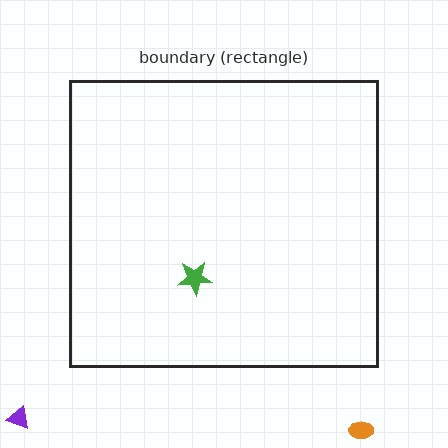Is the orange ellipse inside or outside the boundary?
Outside.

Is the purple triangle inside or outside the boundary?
Outside.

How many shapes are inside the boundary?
1 inside, 2 outside.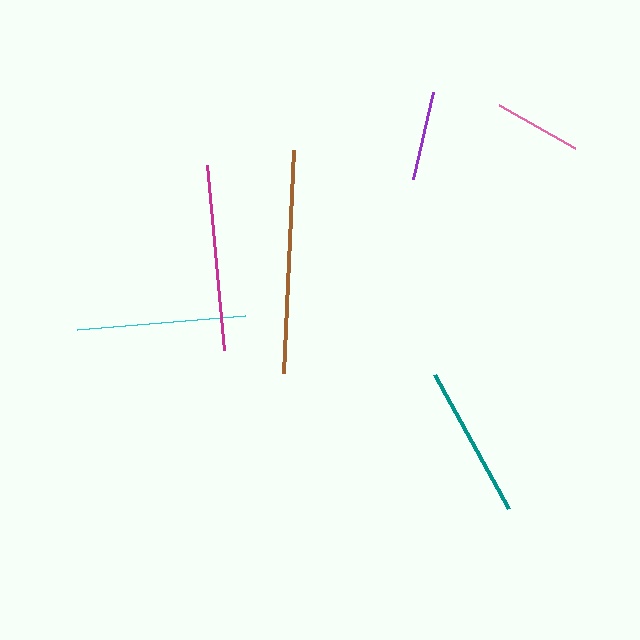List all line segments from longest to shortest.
From longest to shortest: brown, magenta, cyan, teal, purple, pink.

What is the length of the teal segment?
The teal segment is approximately 153 pixels long.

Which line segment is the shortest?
The pink line is the shortest at approximately 87 pixels.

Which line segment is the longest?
The brown line is the longest at approximately 223 pixels.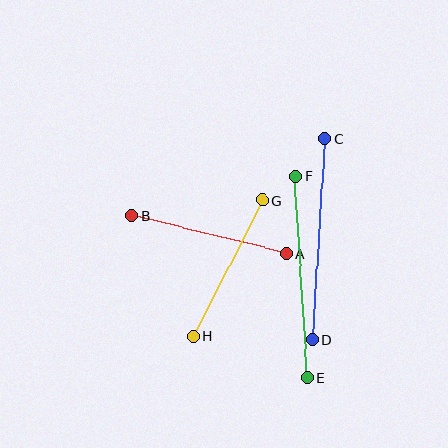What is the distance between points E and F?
The distance is approximately 202 pixels.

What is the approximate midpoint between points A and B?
The midpoint is at approximately (209, 235) pixels.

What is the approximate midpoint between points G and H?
The midpoint is at approximately (228, 268) pixels.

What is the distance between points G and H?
The distance is approximately 153 pixels.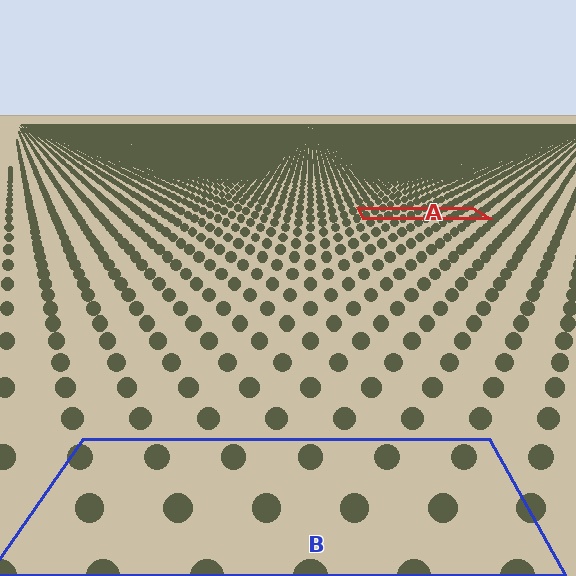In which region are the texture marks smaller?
The texture marks are smaller in region A, because it is farther away.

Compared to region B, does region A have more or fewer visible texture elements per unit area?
Region A has more texture elements per unit area — they are packed more densely because it is farther away.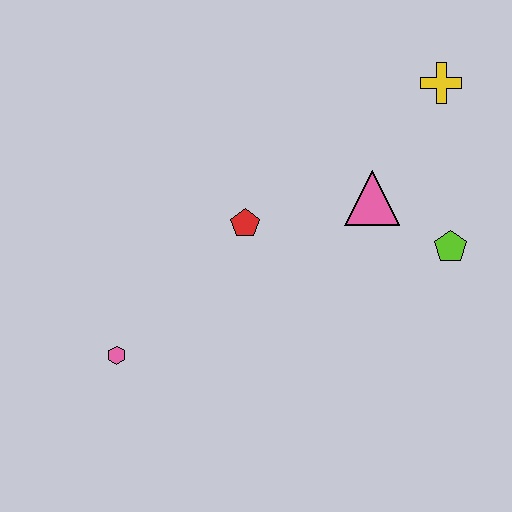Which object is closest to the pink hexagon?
The red pentagon is closest to the pink hexagon.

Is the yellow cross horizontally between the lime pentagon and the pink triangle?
Yes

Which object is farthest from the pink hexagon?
The yellow cross is farthest from the pink hexagon.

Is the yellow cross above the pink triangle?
Yes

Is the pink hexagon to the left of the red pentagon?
Yes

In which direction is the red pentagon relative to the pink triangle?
The red pentagon is to the left of the pink triangle.